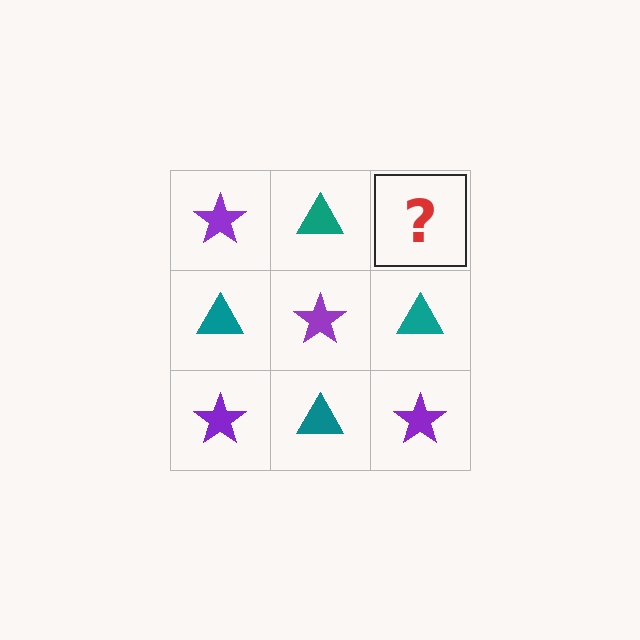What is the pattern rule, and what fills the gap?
The rule is that it alternates purple star and teal triangle in a checkerboard pattern. The gap should be filled with a purple star.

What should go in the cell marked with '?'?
The missing cell should contain a purple star.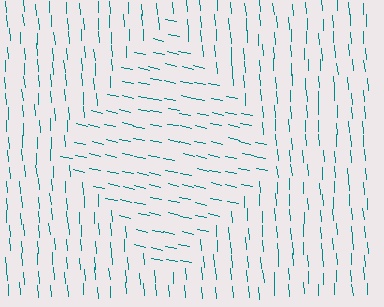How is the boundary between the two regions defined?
The boundary is defined purely by a change in line orientation (approximately 74 degrees difference). All lines are the same color and thickness.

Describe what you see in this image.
The image is filled with small teal line segments. A diamond region in the image has lines oriented differently from the surrounding lines, creating a visible texture boundary.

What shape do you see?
I see a diamond.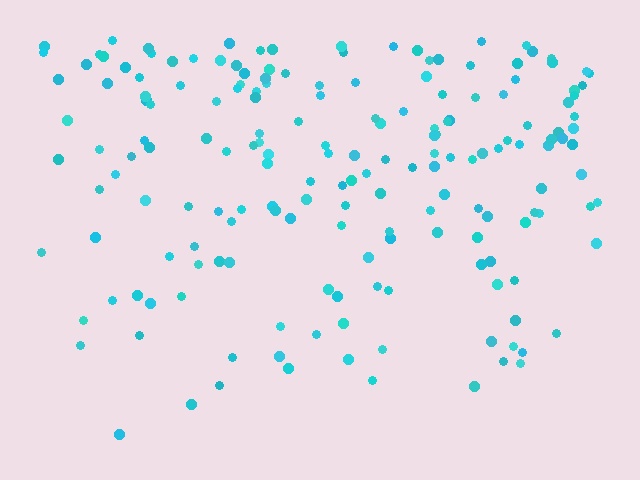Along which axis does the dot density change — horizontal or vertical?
Vertical.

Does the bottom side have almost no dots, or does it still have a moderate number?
Still a moderate number, just noticeably fewer than the top.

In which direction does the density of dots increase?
From bottom to top, with the top side densest.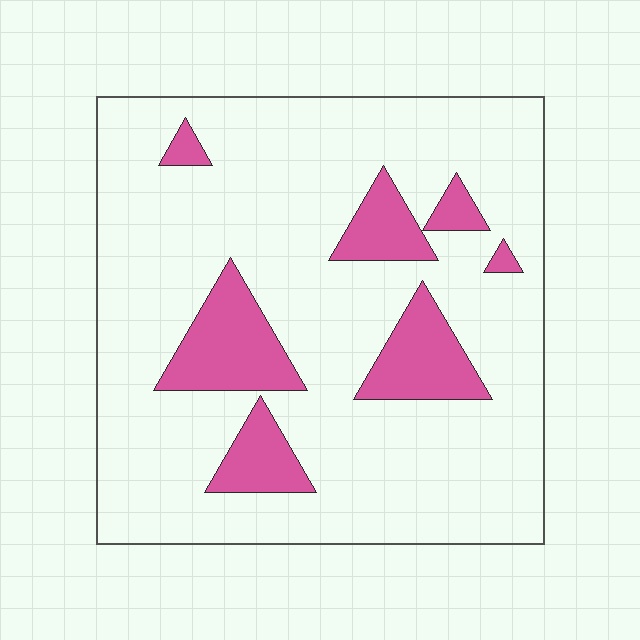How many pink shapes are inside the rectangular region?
7.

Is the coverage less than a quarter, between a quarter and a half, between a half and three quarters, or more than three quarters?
Less than a quarter.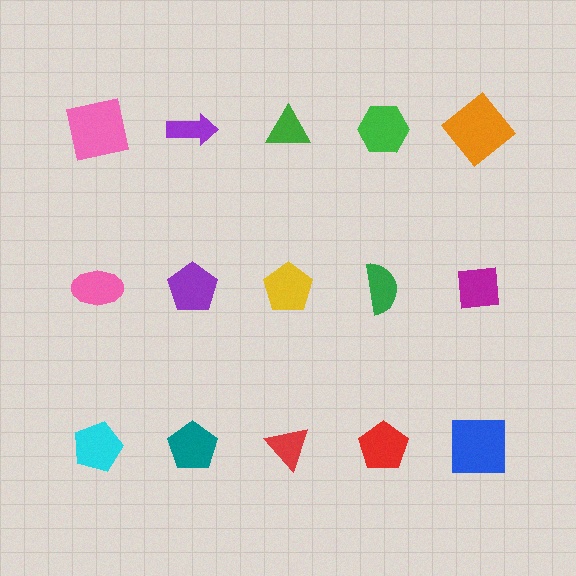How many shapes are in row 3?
5 shapes.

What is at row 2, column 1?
A pink ellipse.